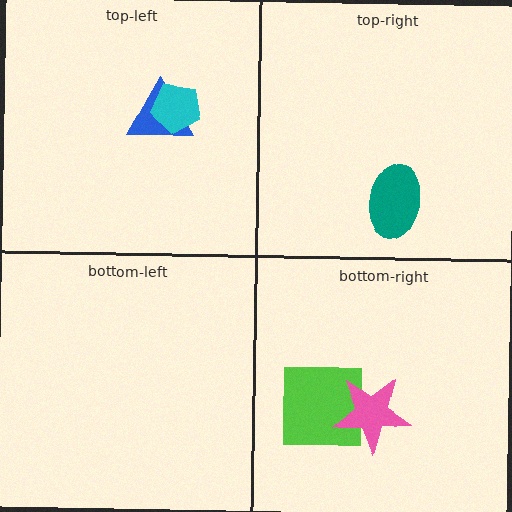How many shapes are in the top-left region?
2.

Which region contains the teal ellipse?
The top-right region.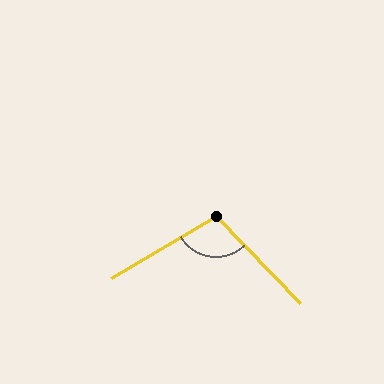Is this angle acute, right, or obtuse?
It is obtuse.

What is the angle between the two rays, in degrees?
Approximately 103 degrees.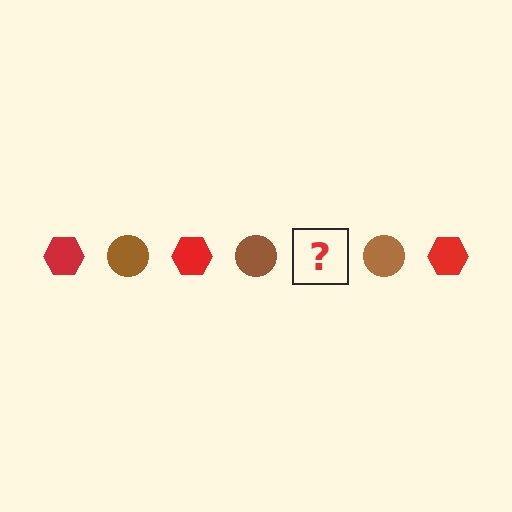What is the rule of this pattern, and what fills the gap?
The rule is that the pattern alternates between red hexagon and brown circle. The gap should be filled with a red hexagon.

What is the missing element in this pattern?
The missing element is a red hexagon.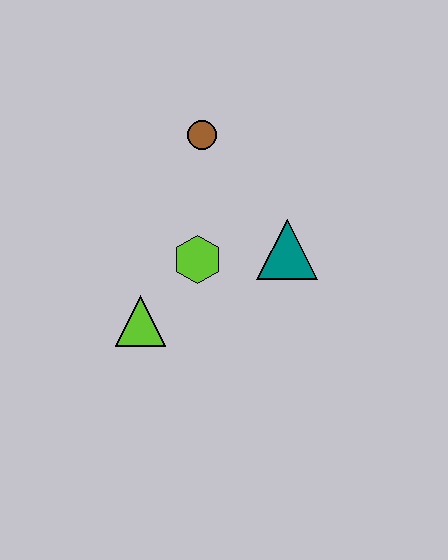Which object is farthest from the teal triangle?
The lime triangle is farthest from the teal triangle.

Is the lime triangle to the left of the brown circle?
Yes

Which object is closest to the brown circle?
The lime hexagon is closest to the brown circle.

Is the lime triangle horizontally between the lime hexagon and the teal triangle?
No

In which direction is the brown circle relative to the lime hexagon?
The brown circle is above the lime hexagon.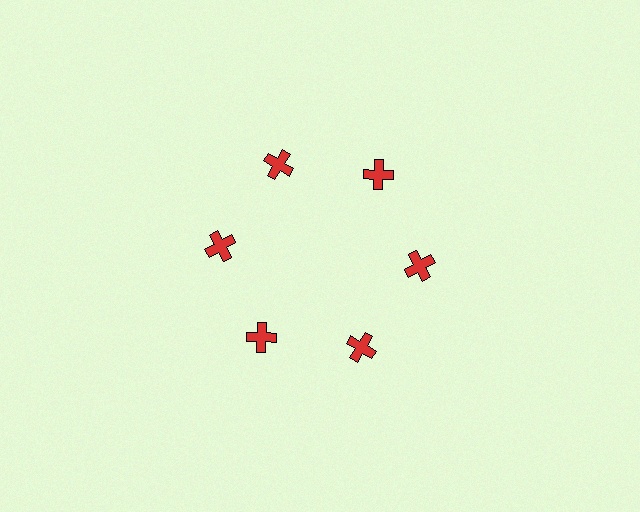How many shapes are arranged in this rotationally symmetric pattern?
There are 6 shapes, arranged in 6 groups of 1.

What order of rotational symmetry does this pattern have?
This pattern has 6-fold rotational symmetry.